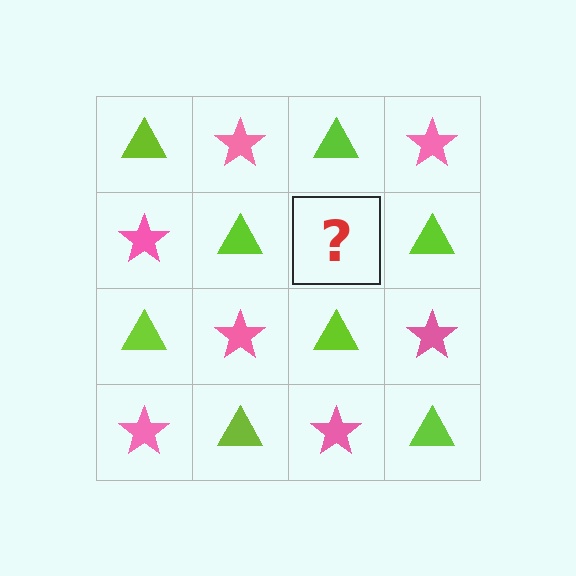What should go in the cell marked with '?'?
The missing cell should contain a pink star.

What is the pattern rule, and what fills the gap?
The rule is that it alternates lime triangle and pink star in a checkerboard pattern. The gap should be filled with a pink star.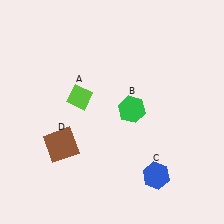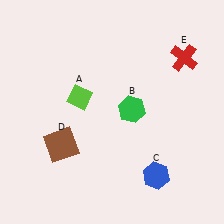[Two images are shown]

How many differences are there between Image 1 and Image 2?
There is 1 difference between the two images.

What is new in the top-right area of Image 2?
A red cross (E) was added in the top-right area of Image 2.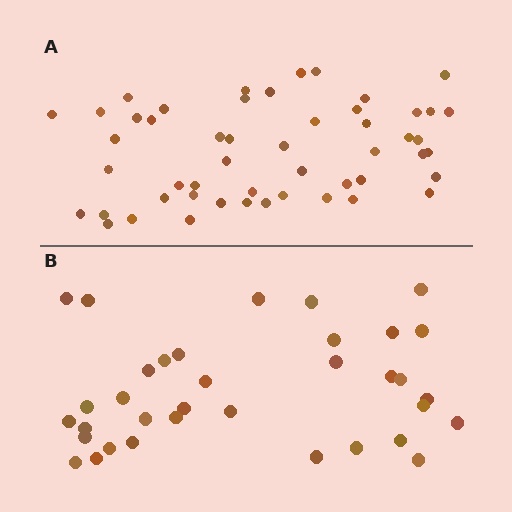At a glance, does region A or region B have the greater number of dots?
Region A (the top region) has more dots.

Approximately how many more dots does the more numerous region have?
Region A has approximately 15 more dots than region B.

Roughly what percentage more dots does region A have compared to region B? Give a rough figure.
About 45% more.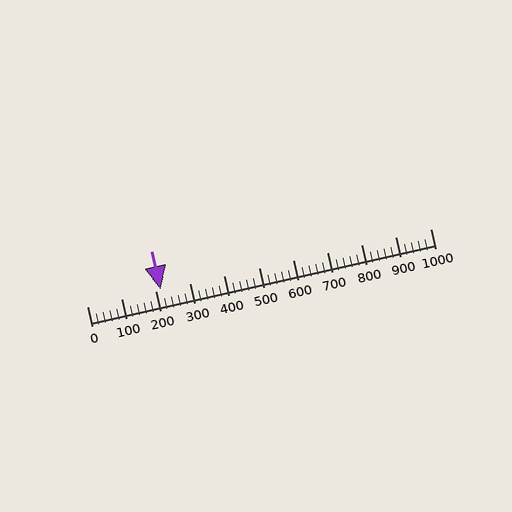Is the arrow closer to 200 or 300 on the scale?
The arrow is closer to 200.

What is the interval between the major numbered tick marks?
The major tick marks are spaced 100 units apart.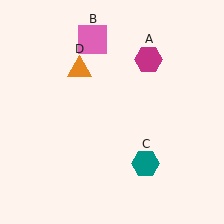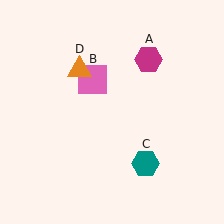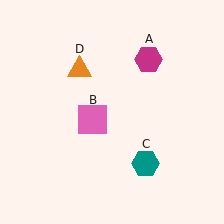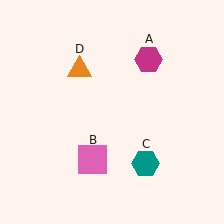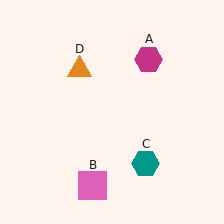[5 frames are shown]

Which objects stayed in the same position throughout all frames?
Magenta hexagon (object A) and teal hexagon (object C) and orange triangle (object D) remained stationary.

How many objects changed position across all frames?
1 object changed position: pink square (object B).